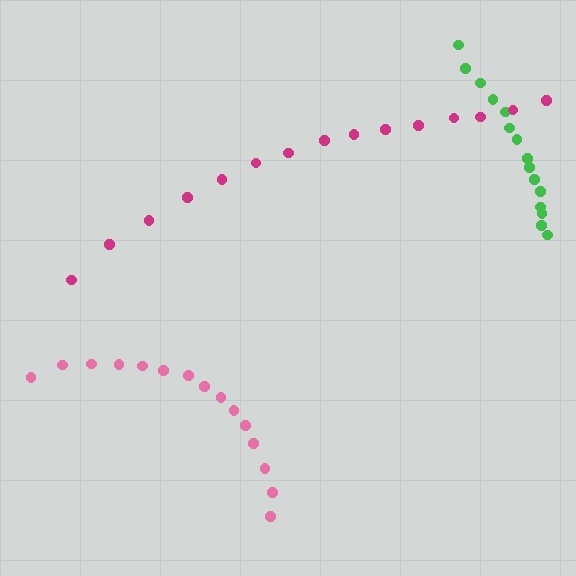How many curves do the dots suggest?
There are 3 distinct paths.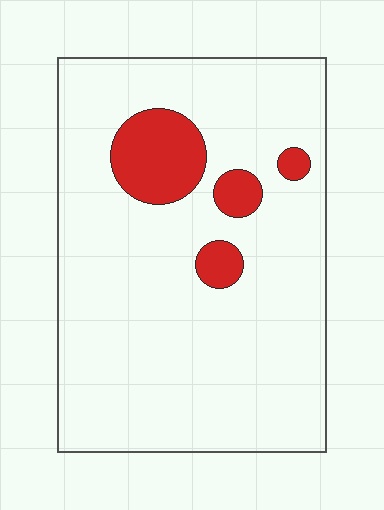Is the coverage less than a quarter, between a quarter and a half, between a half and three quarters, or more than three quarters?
Less than a quarter.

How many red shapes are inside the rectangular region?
4.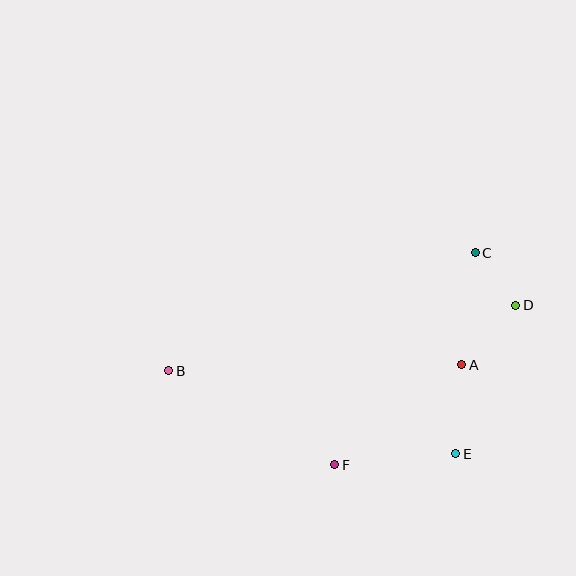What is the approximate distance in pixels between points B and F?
The distance between B and F is approximately 191 pixels.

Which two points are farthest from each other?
Points B and D are farthest from each other.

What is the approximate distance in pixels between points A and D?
The distance between A and D is approximately 80 pixels.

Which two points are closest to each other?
Points C and D are closest to each other.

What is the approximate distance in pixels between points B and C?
The distance between B and C is approximately 328 pixels.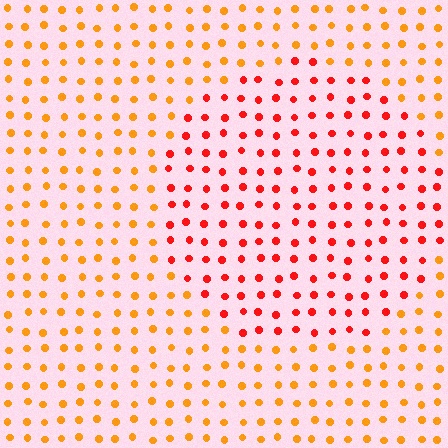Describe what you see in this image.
The image is filled with small orange elements in a uniform arrangement. A circle-shaped region is visible where the elements are tinted to a slightly different hue, forming a subtle color boundary.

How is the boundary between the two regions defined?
The boundary is defined purely by a slight shift in hue (about 36 degrees). Spacing, size, and orientation are identical on both sides.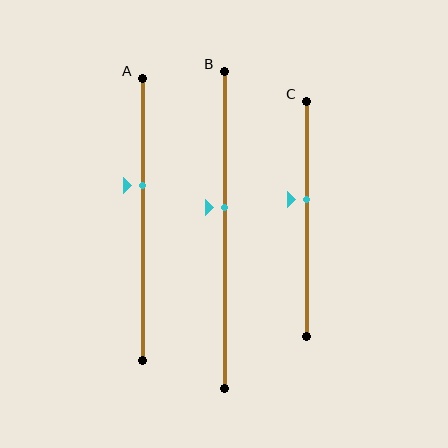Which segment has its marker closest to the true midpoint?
Segment B has its marker closest to the true midpoint.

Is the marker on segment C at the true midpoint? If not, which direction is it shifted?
No, the marker on segment C is shifted upward by about 8% of the segment length.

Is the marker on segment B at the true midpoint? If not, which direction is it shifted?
No, the marker on segment B is shifted upward by about 7% of the segment length.